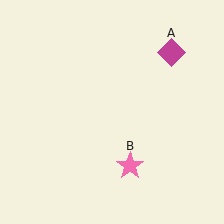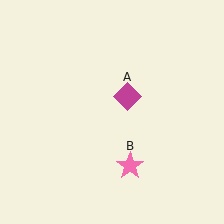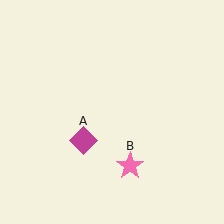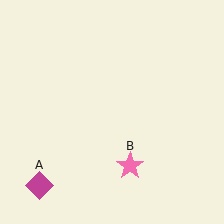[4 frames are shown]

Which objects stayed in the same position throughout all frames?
Pink star (object B) remained stationary.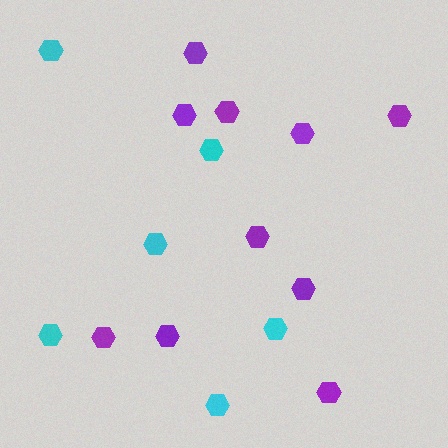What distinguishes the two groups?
There are 2 groups: one group of purple hexagons (10) and one group of cyan hexagons (6).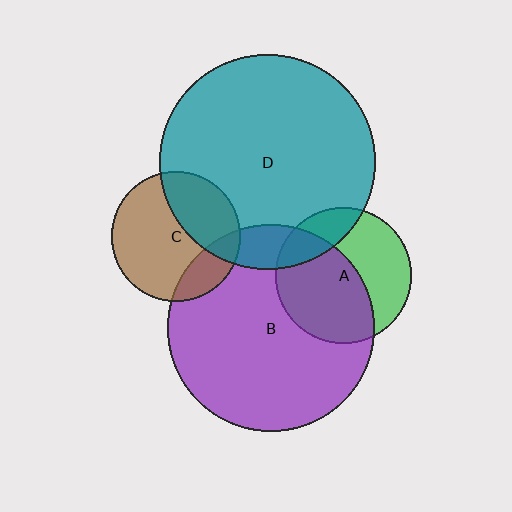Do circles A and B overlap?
Yes.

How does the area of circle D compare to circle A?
Approximately 2.5 times.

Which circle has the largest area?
Circle D (teal).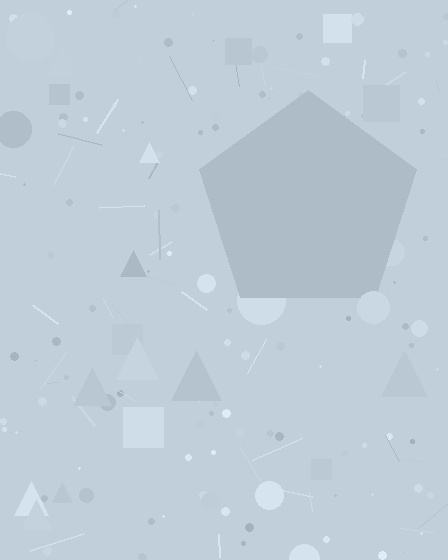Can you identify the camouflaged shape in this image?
The camouflaged shape is a pentagon.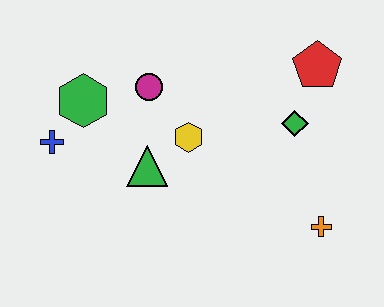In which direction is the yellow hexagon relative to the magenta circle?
The yellow hexagon is below the magenta circle.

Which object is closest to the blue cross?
The green hexagon is closest to the blue cross.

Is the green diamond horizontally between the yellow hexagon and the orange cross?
Yes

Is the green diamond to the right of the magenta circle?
Yes